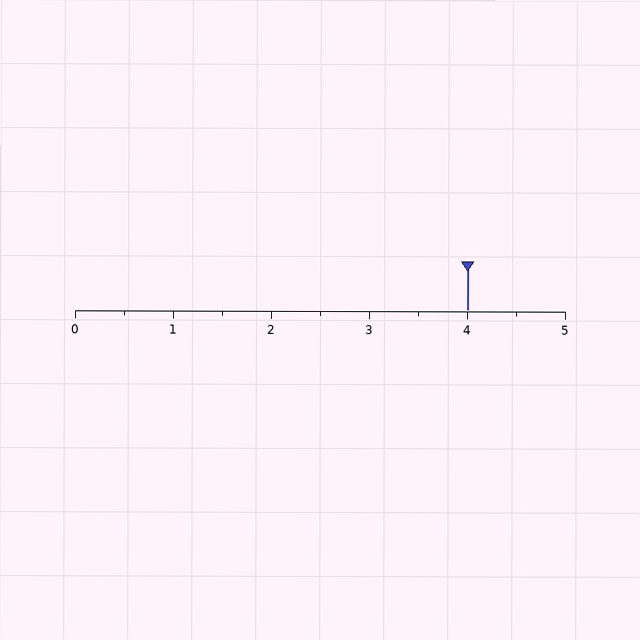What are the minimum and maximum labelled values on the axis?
The axis runs from 0 to 5.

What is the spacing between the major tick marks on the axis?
The major ticks are spaced 1 apart.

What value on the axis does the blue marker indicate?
The marker indicates approximately 4.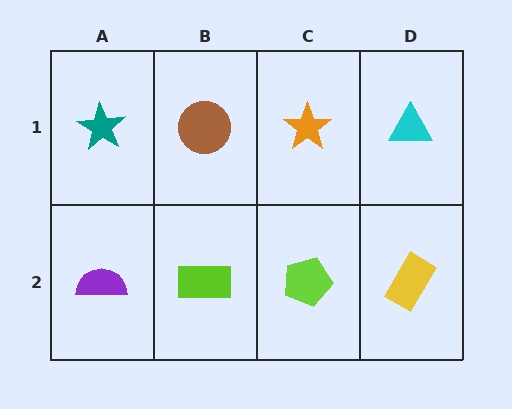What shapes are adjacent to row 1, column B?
A lime rectangle (row 2, column B), a teal star (row 1, column A), an orange star (row 1, column C).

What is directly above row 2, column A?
A teal star.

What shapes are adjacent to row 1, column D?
A yellow rectangle (row 2, column D), an orange star (row 1, column C).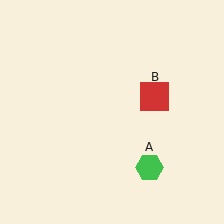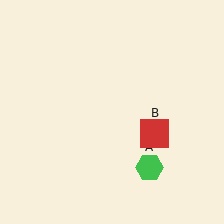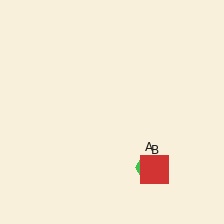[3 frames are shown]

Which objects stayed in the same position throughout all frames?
Green hexagon (object A) remained stationary.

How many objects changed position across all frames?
1 object changed position: red square (object B).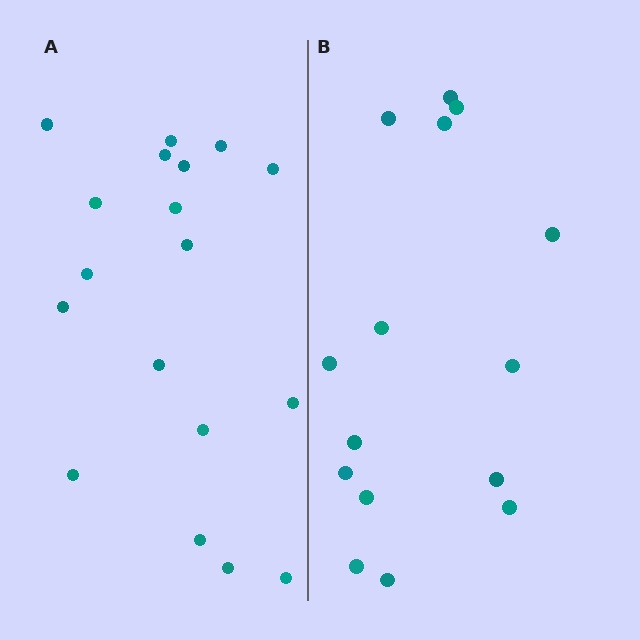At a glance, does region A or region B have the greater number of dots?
Region A (the left region) has more dots.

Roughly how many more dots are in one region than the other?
Region A has just a few more — roughly 2 or 3 more dots than region B.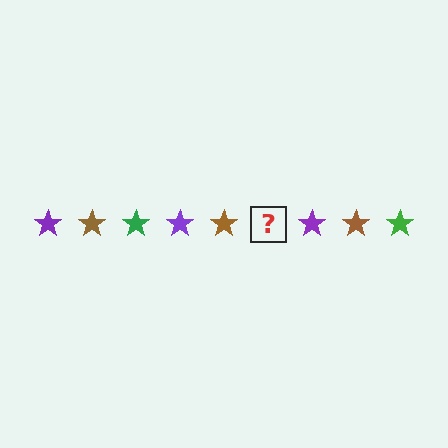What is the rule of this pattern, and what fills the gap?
The rule is that the pattern cycles through purple, brown, green stars. The gap should be filled with a green star.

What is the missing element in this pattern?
The missing element is a green star.